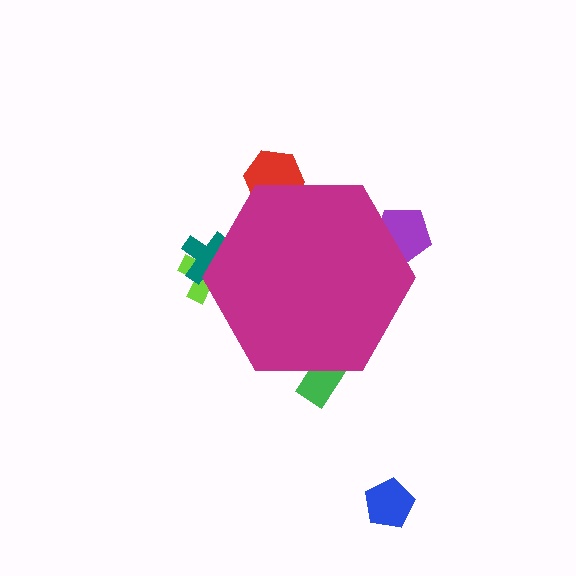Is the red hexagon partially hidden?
Yes, the red hexagon is partially hidden behind the magenta hexagon.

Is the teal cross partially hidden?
Yes, the teal cross is partially hidden behind the magenta hexagon.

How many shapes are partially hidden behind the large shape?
5 shapes are partially hidden.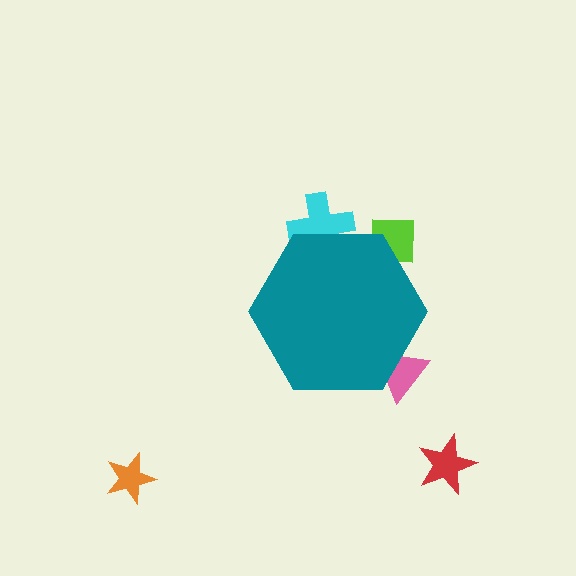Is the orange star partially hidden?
No, the orange star is fully visible.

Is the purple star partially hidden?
Yes, the purple star is partially hidden behind the teal hexagon.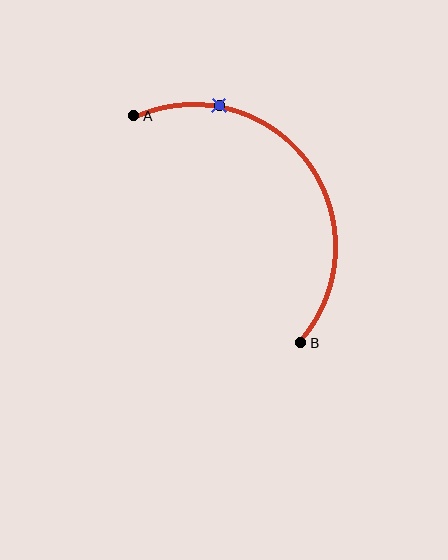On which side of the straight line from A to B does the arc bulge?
The arc bulges above and to the right of the straight line connecting A and B.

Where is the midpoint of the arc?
The arc midpoint is the point on the curve farthest from the straight line joining A and B. It sits above and to the right of that line.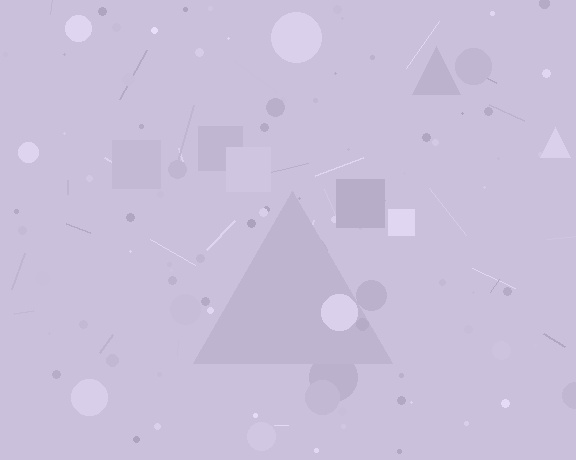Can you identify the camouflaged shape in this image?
The camouflaged shape is a triangle.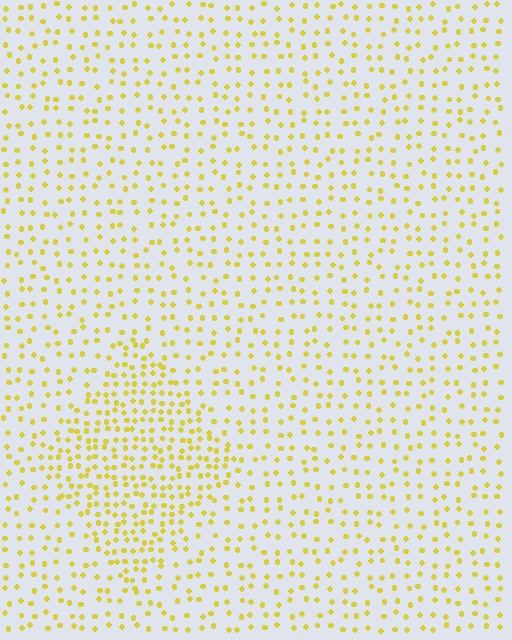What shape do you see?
I see a diamond.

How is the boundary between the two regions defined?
The boundary is defined by a change in element density (approximately 2.0x ratio). All elements are the same color, size, and shape.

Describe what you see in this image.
The image contains small yellow elements arranged at two different densities. A diamond-shaped region is visible where the elements are more densely packed than the surrounding area.